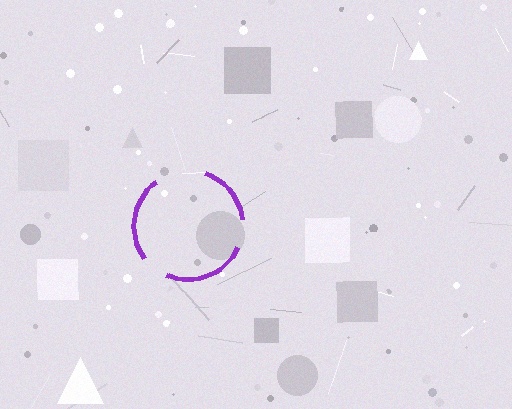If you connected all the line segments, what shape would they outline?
They would outline a circle.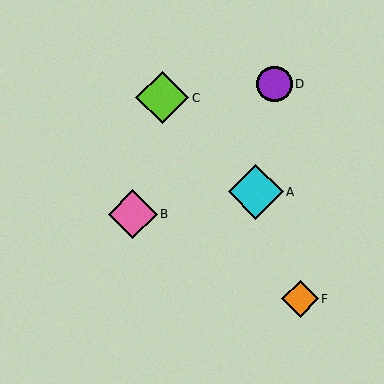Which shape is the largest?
The cyan diamond (labeled A) is the largest.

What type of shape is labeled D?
Shape D is a purple circle.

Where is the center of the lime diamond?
The center of the lime diamond is at (162, 98).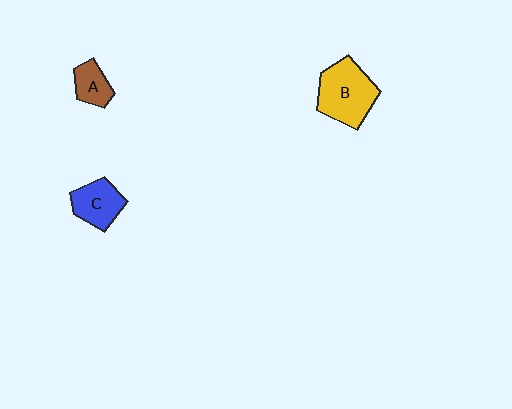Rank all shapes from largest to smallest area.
From largest to smallest: B (yellow), C (blue), A (brown).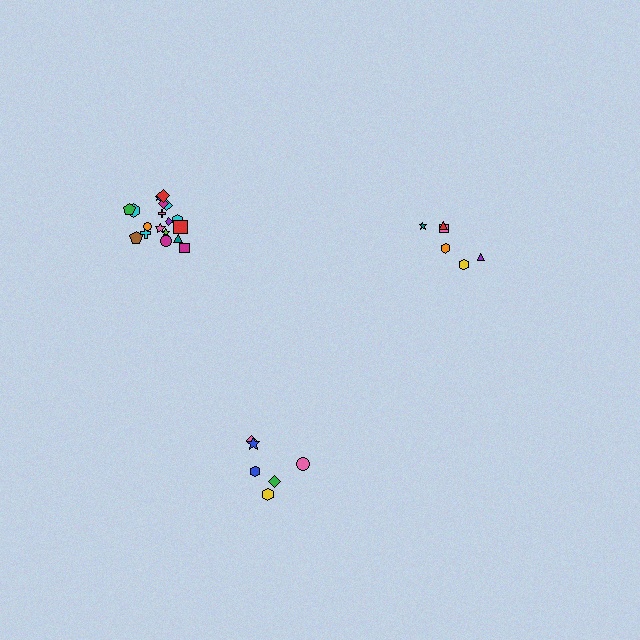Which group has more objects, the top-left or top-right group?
The top-left group.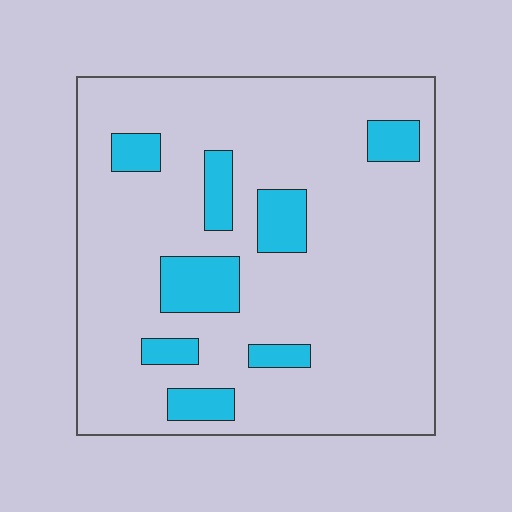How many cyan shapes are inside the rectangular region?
8.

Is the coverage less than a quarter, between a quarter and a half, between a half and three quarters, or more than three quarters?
Less than a quarter.